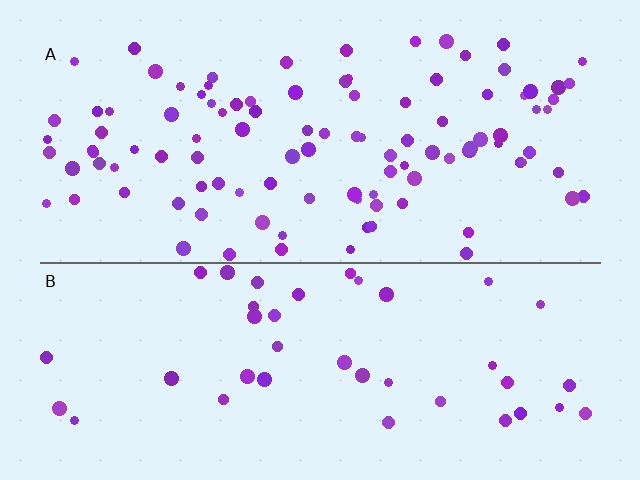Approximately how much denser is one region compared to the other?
Approximately 2.5× — region A over region B.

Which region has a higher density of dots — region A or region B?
A (the top).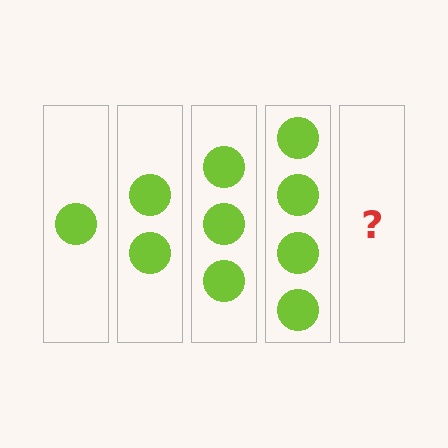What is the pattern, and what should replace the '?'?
The pattern is that each step adds one more circle. The '?' should be 5 circles.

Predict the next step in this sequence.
The next step is 5 circles.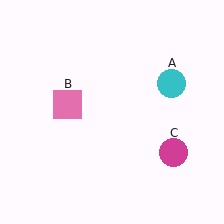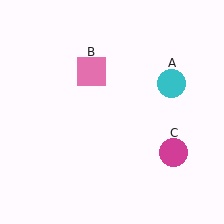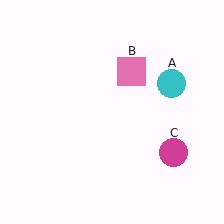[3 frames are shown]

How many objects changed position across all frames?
1 object changed position: pink square (object B).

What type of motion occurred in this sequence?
The pink square (object B) rotated clockwise around the center of the scene.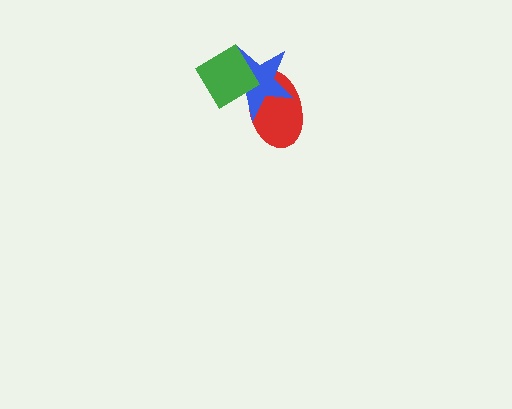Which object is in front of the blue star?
The green diamond is in front of the blue star.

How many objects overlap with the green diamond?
2 objects overlap with the green diamond.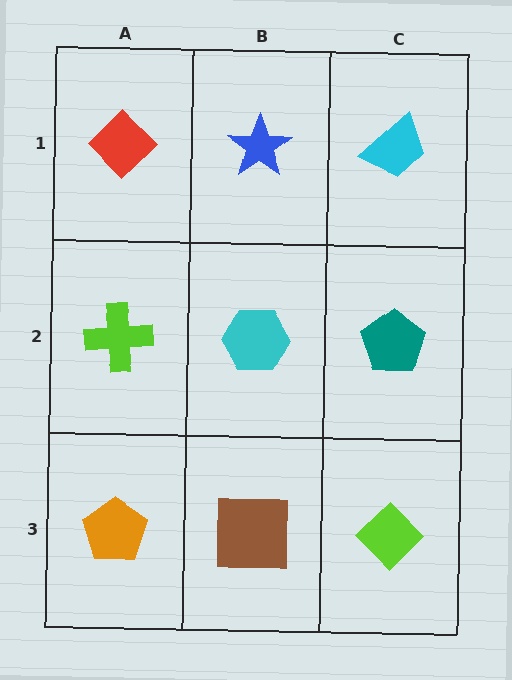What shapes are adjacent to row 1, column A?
A lime cross (row 2, column A), a blue star (row 1, column B).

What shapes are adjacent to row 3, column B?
A cyan hexagon (row 2, column B), an orange pentagon (row 3, column A), a lime diamond (row 3, column C).